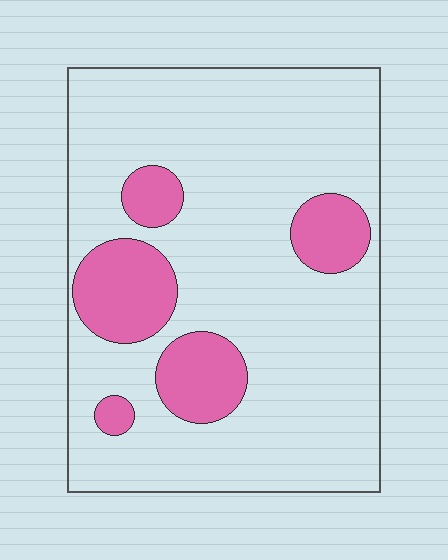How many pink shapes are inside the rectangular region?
5.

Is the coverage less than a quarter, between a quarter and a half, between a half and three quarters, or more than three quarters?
Less than a quarter.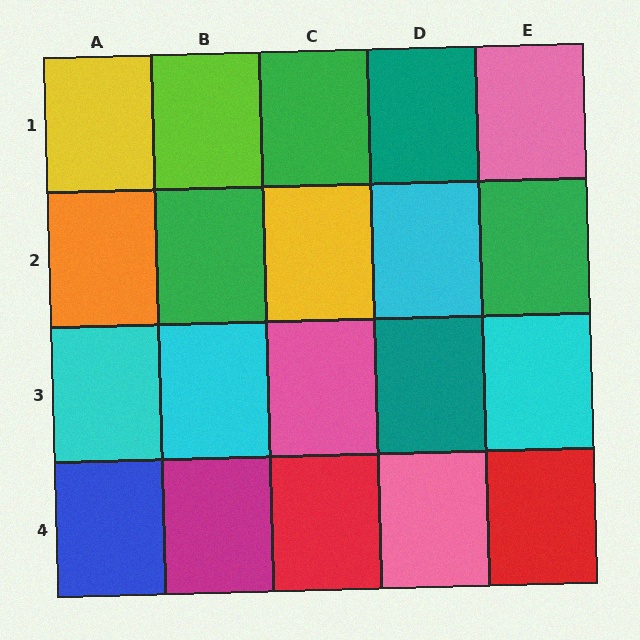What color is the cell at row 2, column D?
Cyan.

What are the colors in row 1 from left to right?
Yellow, lime, green, teal, pink.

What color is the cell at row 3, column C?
Pink.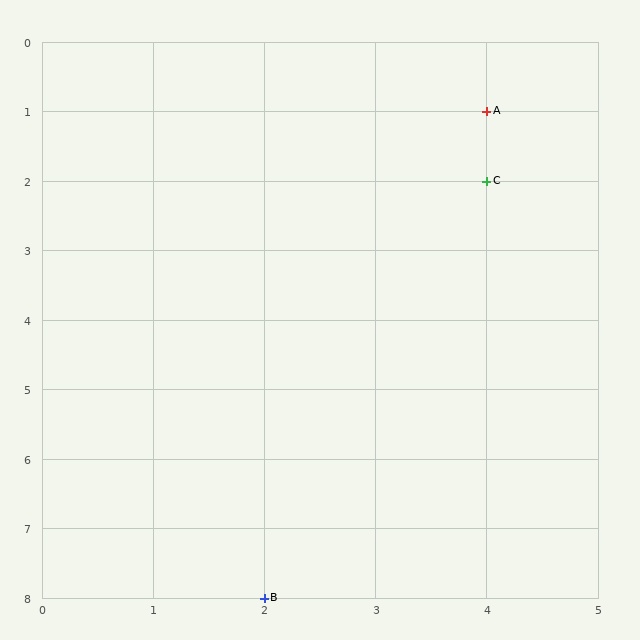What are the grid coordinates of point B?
Point B is at grid coordinates (2, 8).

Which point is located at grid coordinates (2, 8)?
Point B is at (2, 8).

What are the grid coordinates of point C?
Point C is at grid coordinates (4, 2).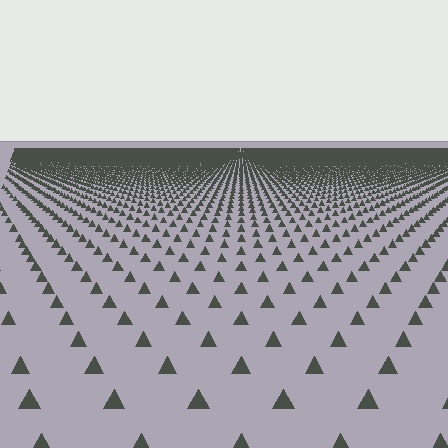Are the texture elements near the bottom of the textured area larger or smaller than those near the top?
Larger. Near the bottom, elements are closer to the viewer and appear at a bigger on-screen size.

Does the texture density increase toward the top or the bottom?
Density increases toward the top.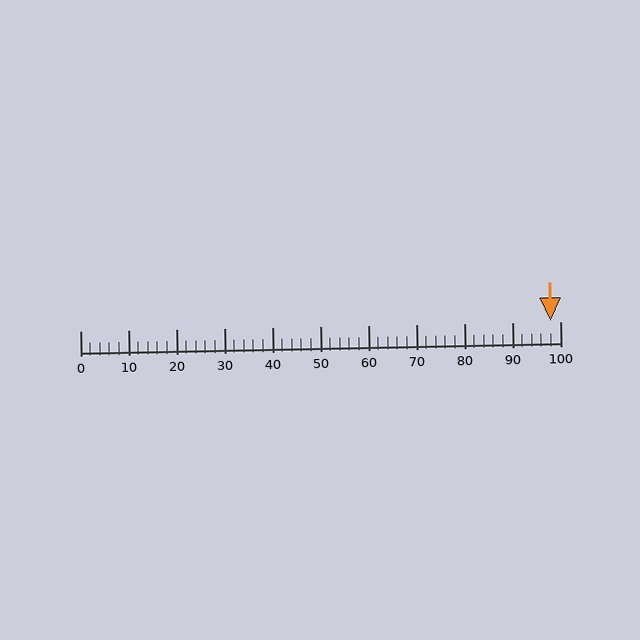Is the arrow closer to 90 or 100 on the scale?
The arrow is closer to 100.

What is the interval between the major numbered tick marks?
The major tick marks are spaced 10 units apart.